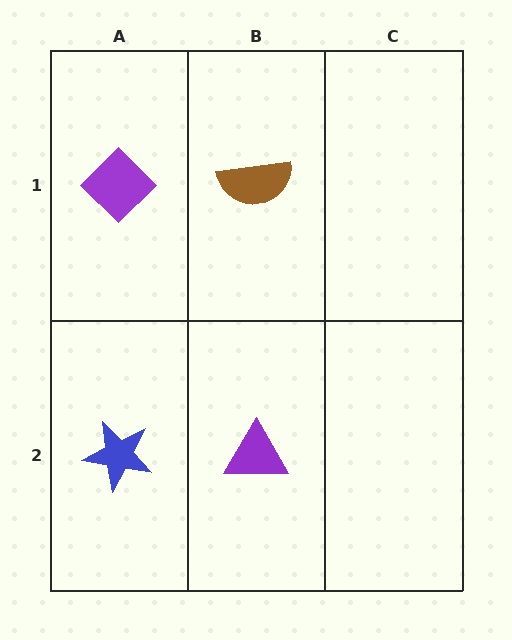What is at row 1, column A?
A purple diamond.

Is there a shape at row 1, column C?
No, that cell is empty.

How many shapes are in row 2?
2 shapes.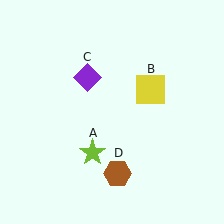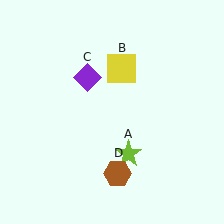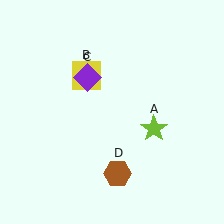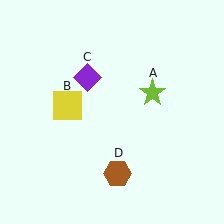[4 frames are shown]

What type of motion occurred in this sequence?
The lime star (object A), yellow square (object B) rotated counterclockwise around the center of the scene.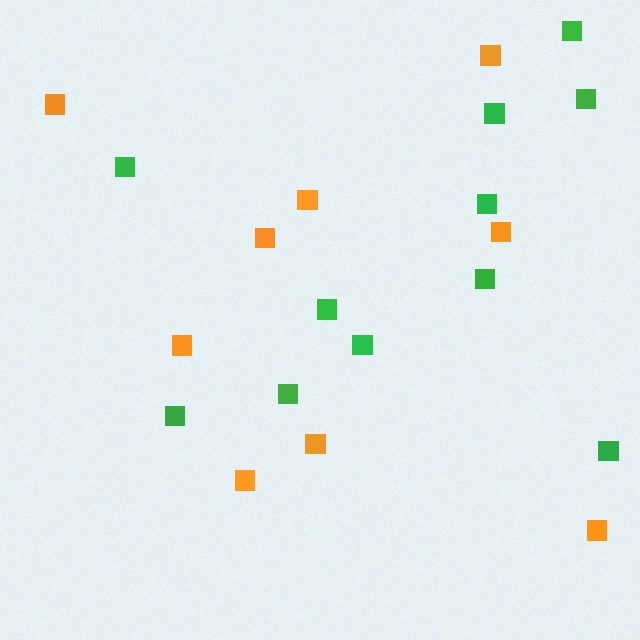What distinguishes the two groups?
There are 2 groups: one group of orange squares (9) and one group of green squares (11).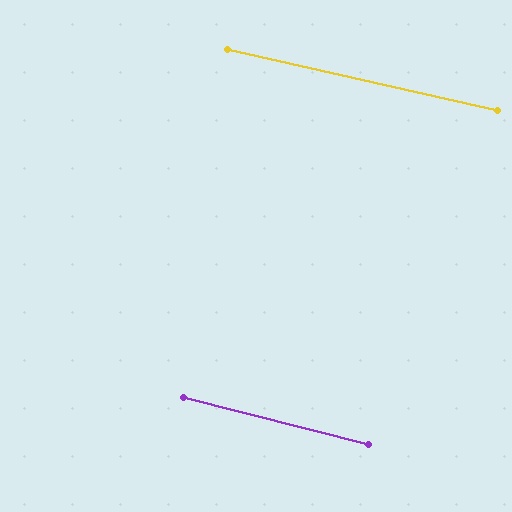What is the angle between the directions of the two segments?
Approximately 2 degrees.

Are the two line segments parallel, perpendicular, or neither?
Parallel — their directions differ by only 1.6°.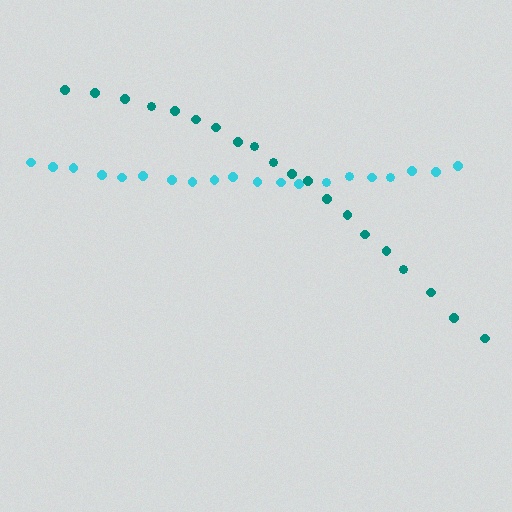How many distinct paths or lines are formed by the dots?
There are 2 distinct paths.